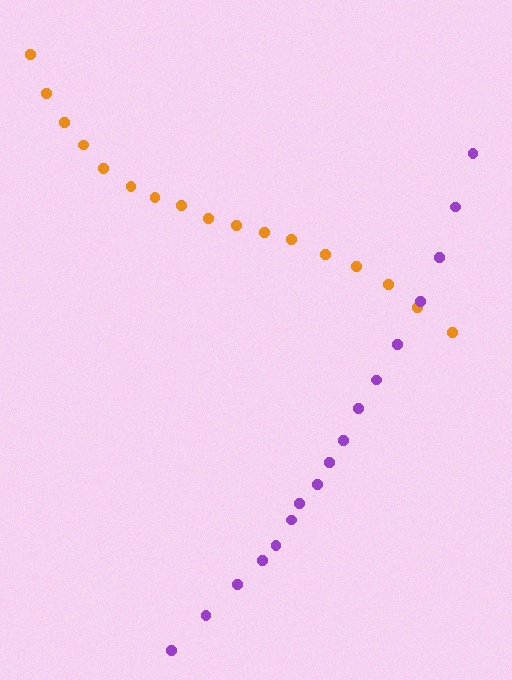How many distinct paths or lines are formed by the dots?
There are 2 distinct paths.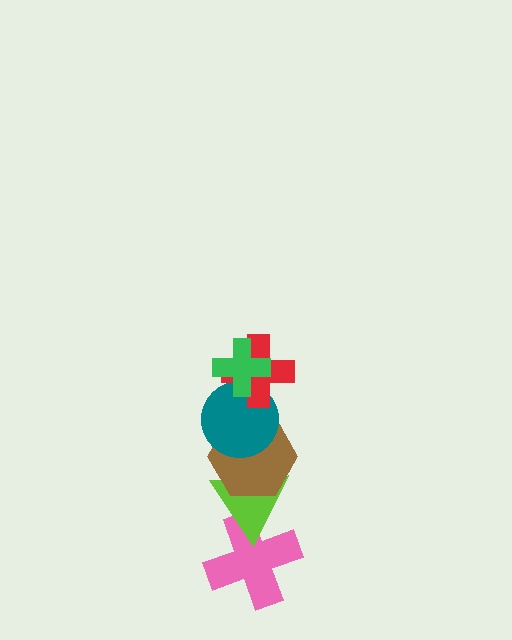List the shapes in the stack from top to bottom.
From top to bottom: the green cross, the red cross, the teal circle, the brown hexagon, the lime triangle, the pink cross.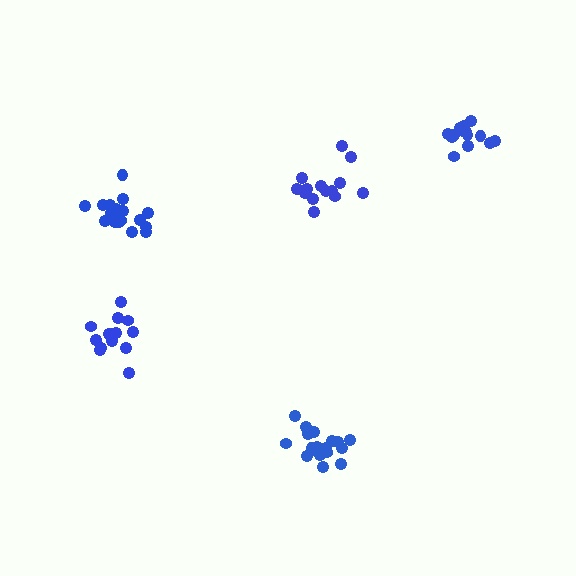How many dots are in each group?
Group 1: 15 dots, Group 2: 19 dots, Group 3: 14 dots, Group 4: 14 dots, Group 5: 18 dots (80 total).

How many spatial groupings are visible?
There are 5 spatial groupings.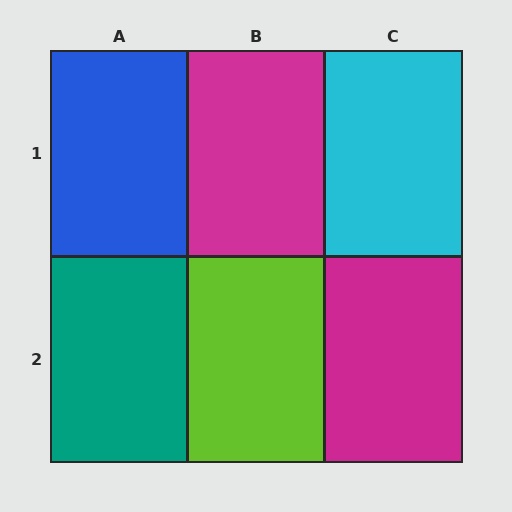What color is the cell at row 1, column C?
Cyan.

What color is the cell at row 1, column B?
Magenta.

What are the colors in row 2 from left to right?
Teal, lime, magenta.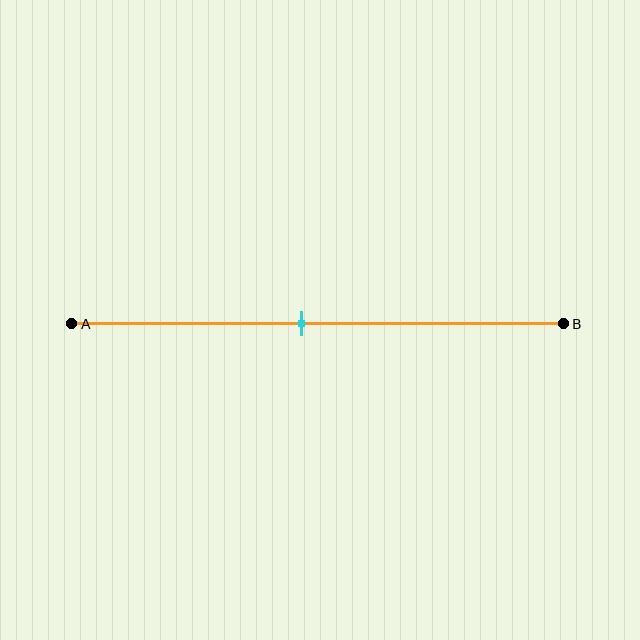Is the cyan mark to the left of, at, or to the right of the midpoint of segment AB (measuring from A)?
The cyan mark is to the left of the midpoint of segment AB.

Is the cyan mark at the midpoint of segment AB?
No, the mark is at about 45% from A, not at the 50% midpoint.